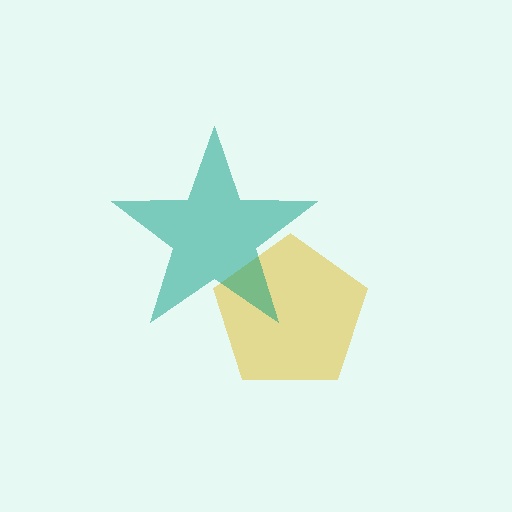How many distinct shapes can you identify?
There are 2 distinct shapes: a yellow pentagon, a teal star.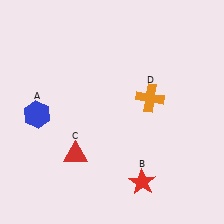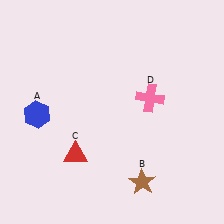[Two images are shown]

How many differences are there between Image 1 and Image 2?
There are 2 differences between the two images.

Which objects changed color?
B changed from red to brown. D changed from orange to pink.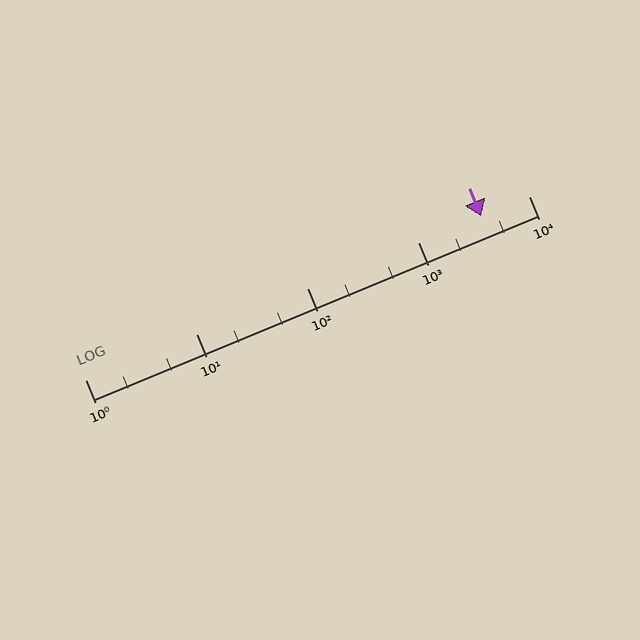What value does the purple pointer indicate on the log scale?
The pointer indicates approximately 3700.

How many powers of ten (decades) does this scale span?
The scale spans 4 decades, from 1 to 10000.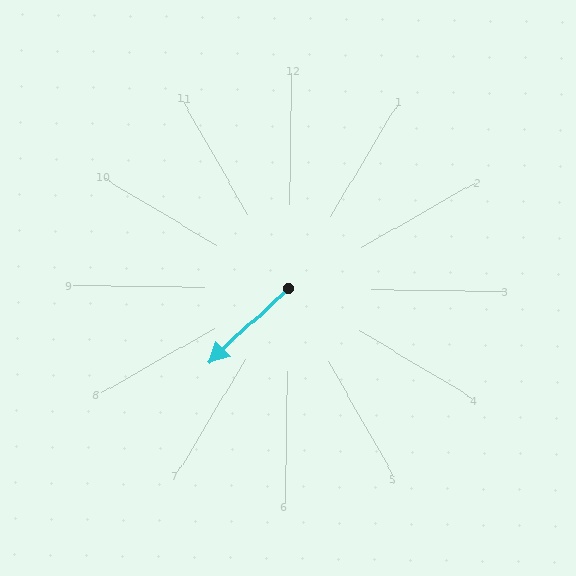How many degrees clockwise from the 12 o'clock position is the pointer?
Approximately 226 degrees.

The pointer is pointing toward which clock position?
Roughly 8 o'clock.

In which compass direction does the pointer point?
Southwest.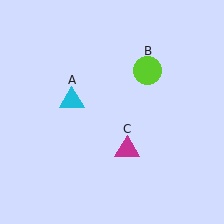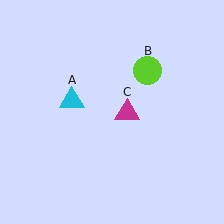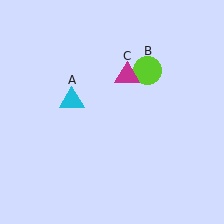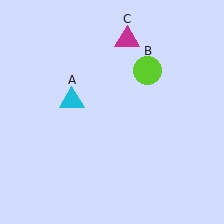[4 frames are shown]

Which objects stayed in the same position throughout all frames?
Cyan triangle (object A) and lime circle (object B) remained stationary.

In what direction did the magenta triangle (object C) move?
The magenta triangle (object C) moved up.